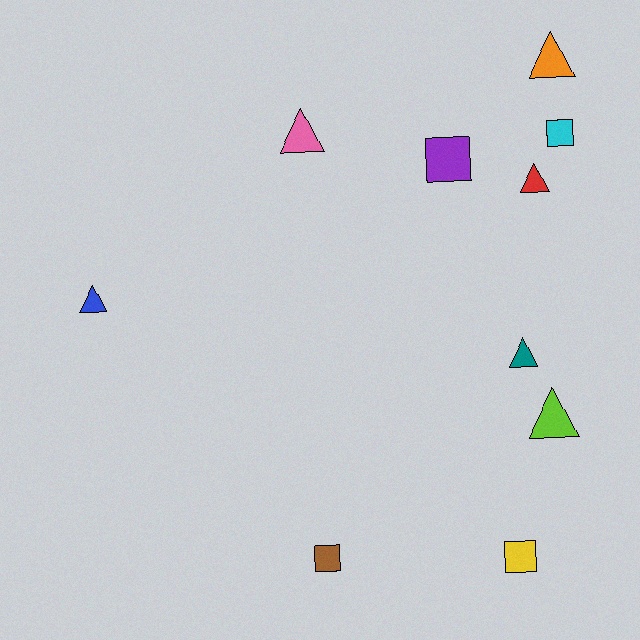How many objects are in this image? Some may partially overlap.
There are 10 objects.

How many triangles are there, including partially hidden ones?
There are 6 triangles.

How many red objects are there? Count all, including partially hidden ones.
There is 1 red object.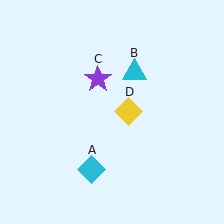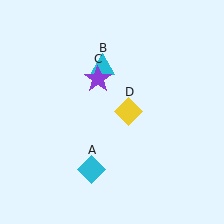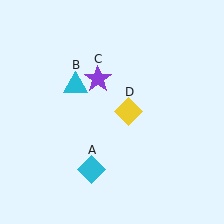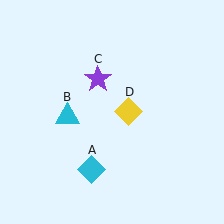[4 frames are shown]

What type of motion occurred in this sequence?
The cyan triangle (object B) rotated counterclockwise around the center of the scene.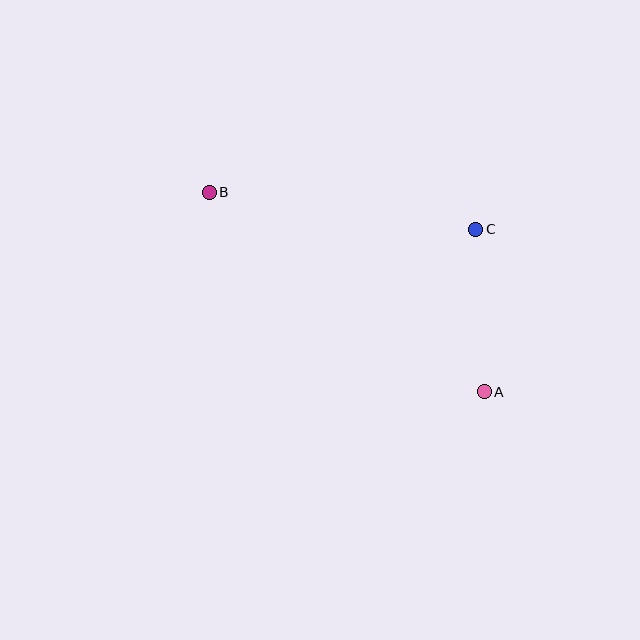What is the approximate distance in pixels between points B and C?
The distance between B and C is approximately 269 pixels.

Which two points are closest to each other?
Points A and C are closest to each other.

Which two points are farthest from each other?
Points A and B are farthest from each other.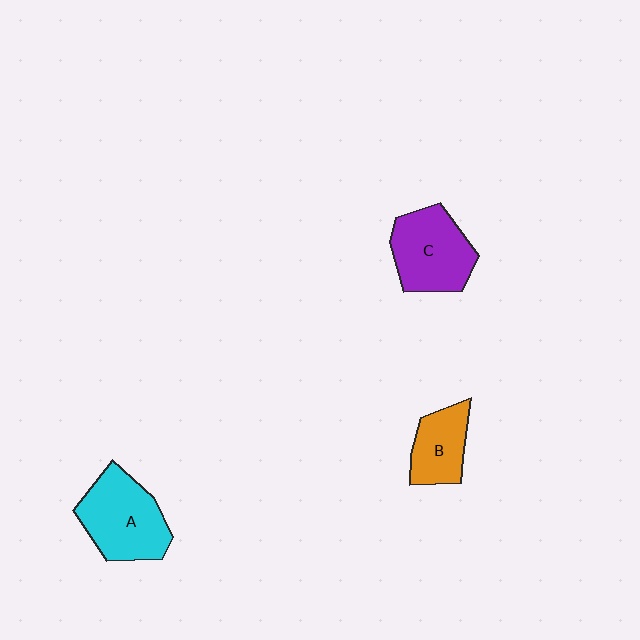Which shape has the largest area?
Shape A (cyan).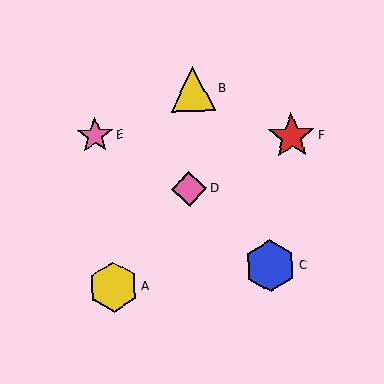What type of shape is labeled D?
Shape D is a pink diamond.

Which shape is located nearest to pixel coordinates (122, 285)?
The yellow hexagon (labeled A) at (114, 287) is nearest to that location.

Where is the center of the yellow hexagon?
The center of the yellow hexagon is at (114, 287).